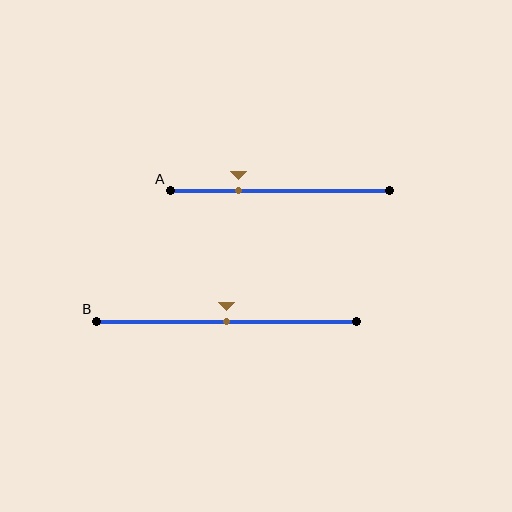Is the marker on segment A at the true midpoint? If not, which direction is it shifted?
No, the marker on segment A is shifted to the left by about 19% of the segment length.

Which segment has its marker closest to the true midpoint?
Segment B has its marker closest to the true midpoint.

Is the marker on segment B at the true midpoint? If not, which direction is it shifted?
Yes, the marker on segment B is at the true midpoint.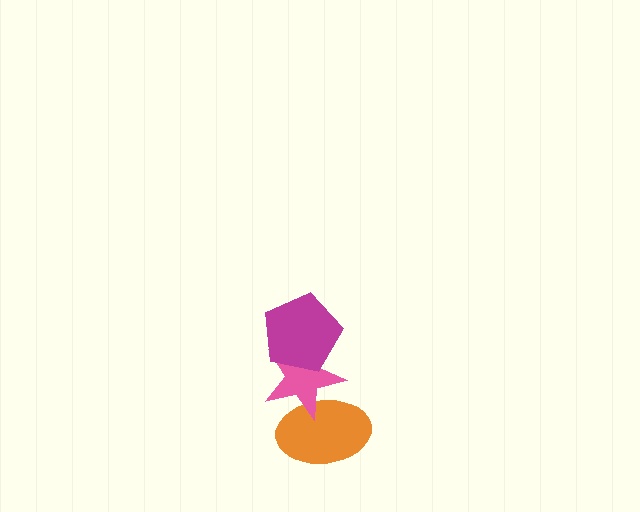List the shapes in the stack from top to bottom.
From top to bottom: the magenta pentagon, the pink star, the orange ellipse.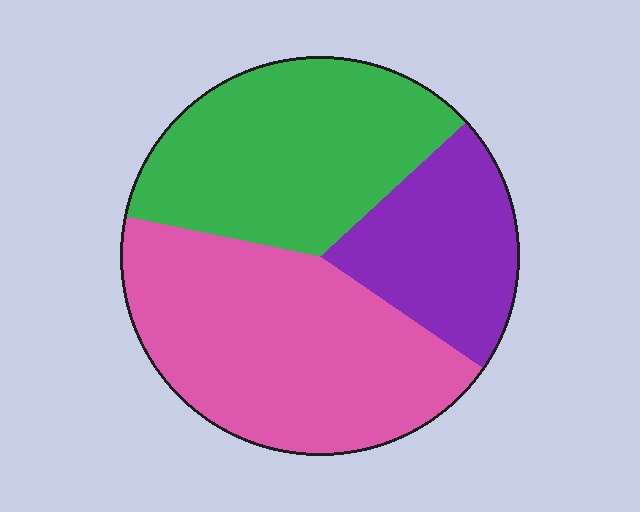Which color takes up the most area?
Pink, at roughly 45%.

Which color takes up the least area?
Purple, at roughly 20%.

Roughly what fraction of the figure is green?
Green covers 35% of the figure.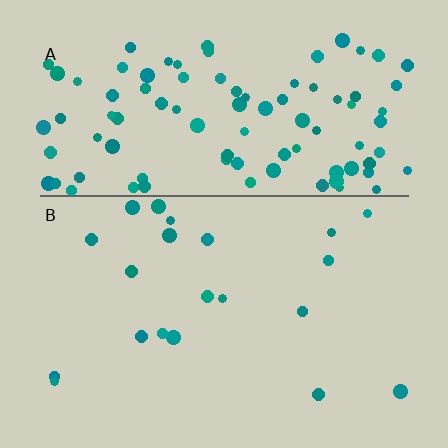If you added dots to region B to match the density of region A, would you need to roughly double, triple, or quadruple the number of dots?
Approximately quadruple.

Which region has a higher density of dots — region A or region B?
A (the top).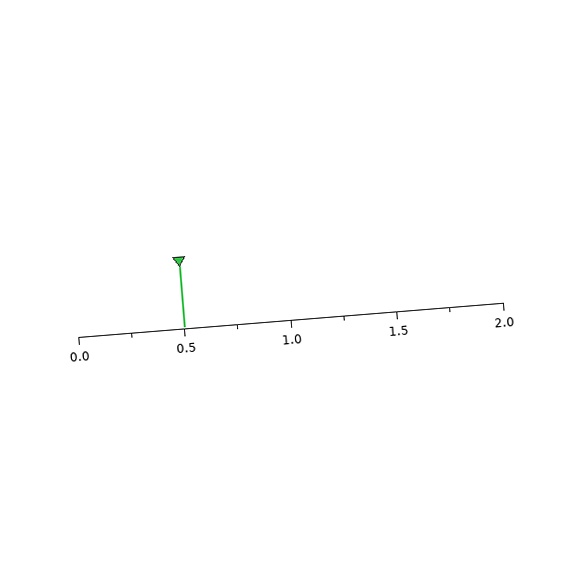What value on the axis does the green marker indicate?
The marker indicates approximately 0.5.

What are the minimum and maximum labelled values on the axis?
The axis runs from 0.0 to 2.0.